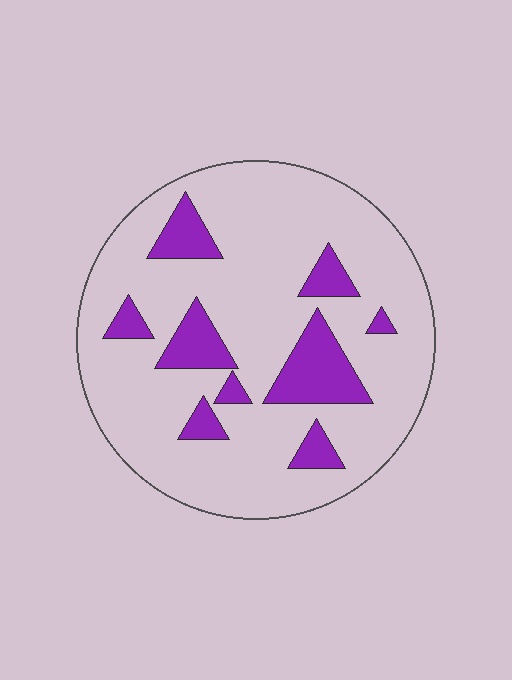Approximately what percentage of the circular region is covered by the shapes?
Approximately 20%.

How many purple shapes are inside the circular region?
9.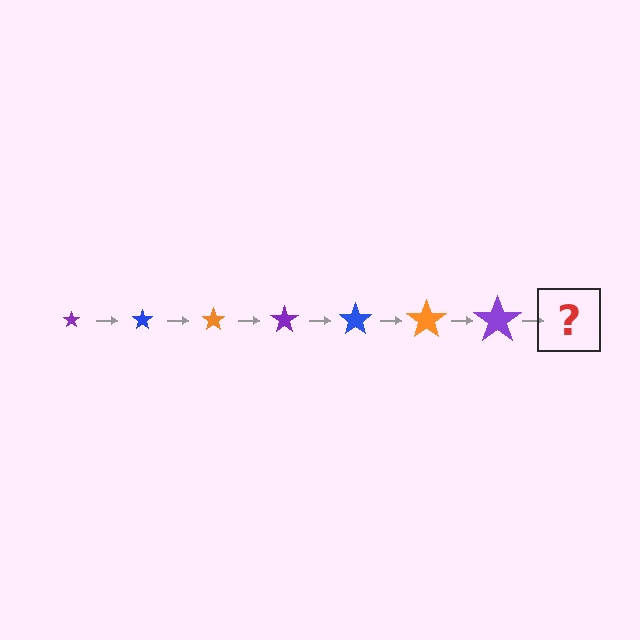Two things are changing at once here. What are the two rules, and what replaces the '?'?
The two rules are that the star grows larger each step and the color cycles through purple, blue, and orange. The '?' should be a blue star, larger than the previous one.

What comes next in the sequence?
The next element should be a blue star, larger than the previous one.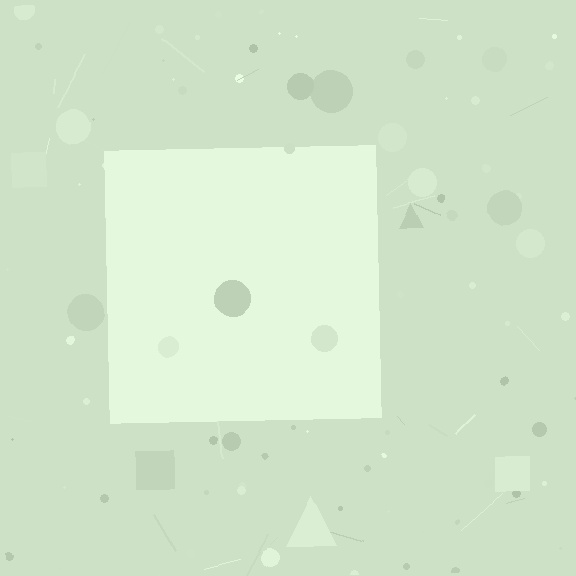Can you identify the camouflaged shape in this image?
The camouflaged shape is a square.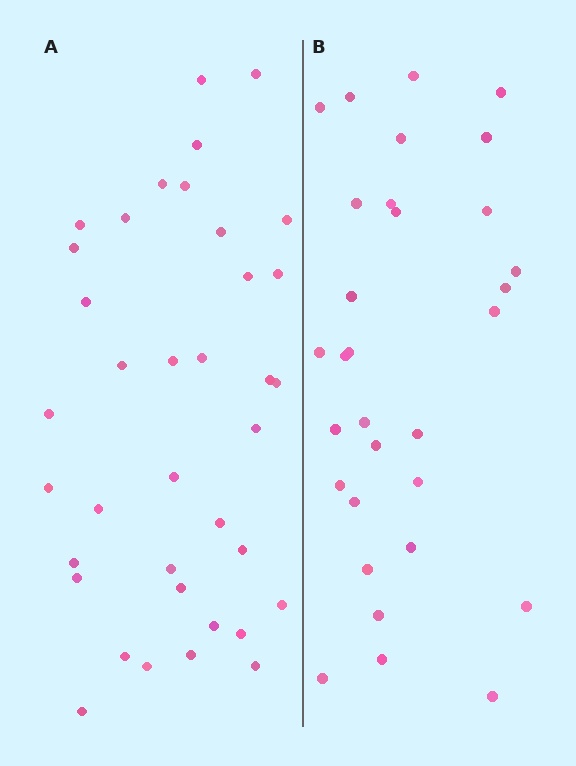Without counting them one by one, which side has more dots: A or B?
Region A (the left region) has more dots.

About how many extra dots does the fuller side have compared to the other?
Region A has about 6 more dots than region B.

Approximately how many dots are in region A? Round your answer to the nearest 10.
About 40 dots. (The exact count is 37, which rounds to 40.)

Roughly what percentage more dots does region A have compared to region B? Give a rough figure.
About 20% more.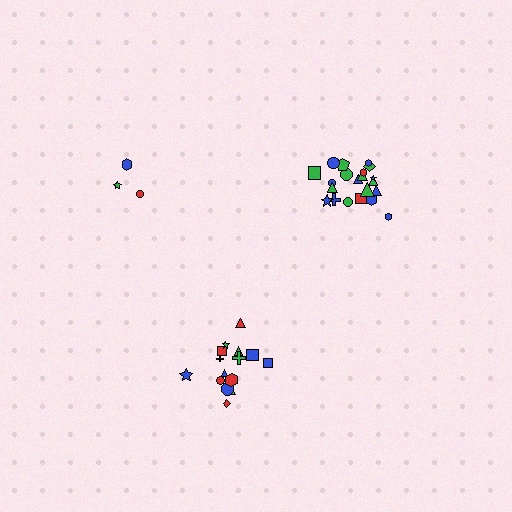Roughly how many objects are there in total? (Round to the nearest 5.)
Roughly 40 objects in total.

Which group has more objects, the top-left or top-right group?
The top-right group.